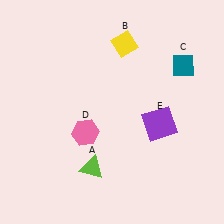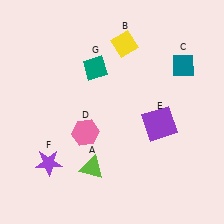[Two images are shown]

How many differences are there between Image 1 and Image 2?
There are 2 differences between the two images.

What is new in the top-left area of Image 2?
A teal diamond (G) was added in the top-left area of Image 2.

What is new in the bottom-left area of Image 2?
A purple star (F) was added in the bottom-left area of Image 2.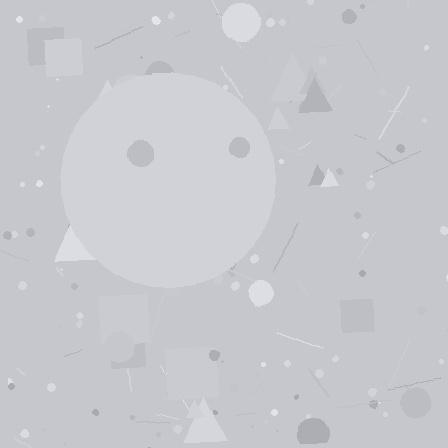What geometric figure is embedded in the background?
A circle is embedded in the background.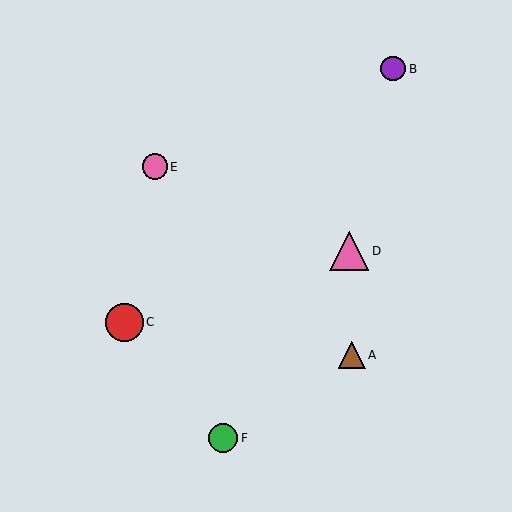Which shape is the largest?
The pink triangle (labeled D) is the largest.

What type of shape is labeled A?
Shape A is a brown triangle.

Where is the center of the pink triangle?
The center of the pink triangle is at (349, 251).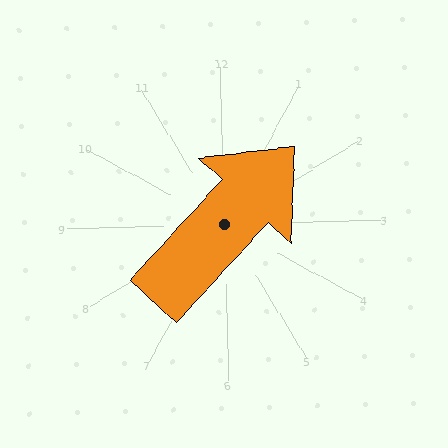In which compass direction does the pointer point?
Northeast.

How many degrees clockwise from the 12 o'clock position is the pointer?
Approximately 44 degrees.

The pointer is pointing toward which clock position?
Roughly 1 o'clock.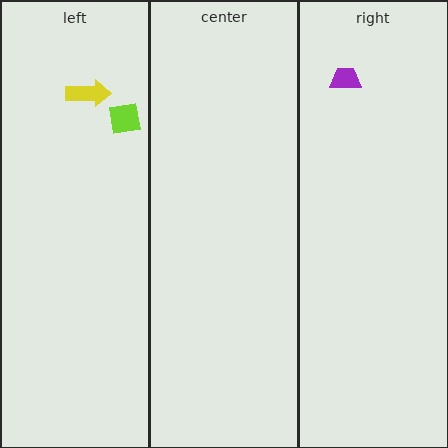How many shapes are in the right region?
1.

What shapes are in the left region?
The lime square, the yellow arrow.